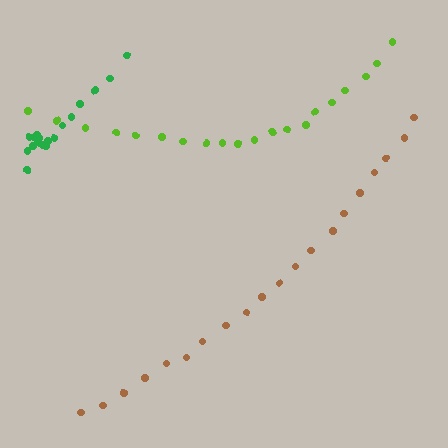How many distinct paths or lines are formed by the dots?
There are 3 distinct paths.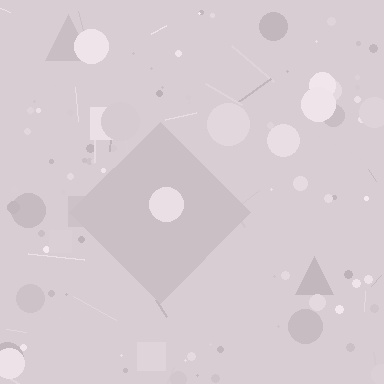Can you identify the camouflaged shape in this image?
The camouflaged shape is a diamond.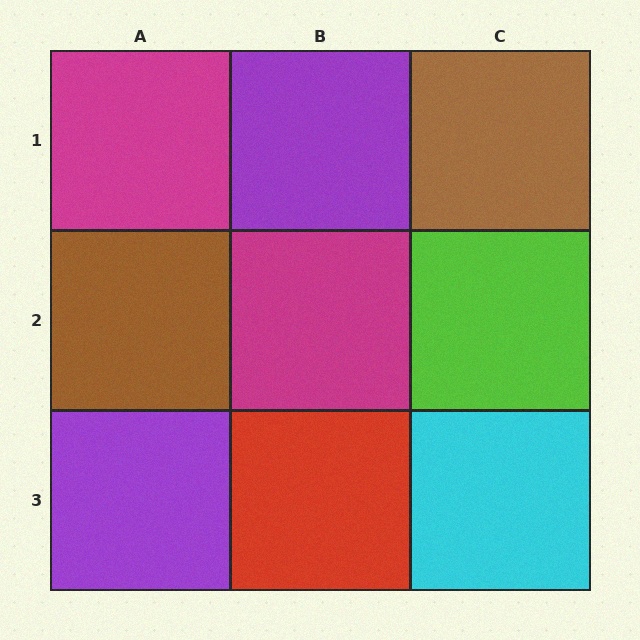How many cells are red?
1 cell is red.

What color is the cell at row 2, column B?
Magenta.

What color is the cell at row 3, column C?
Cyan.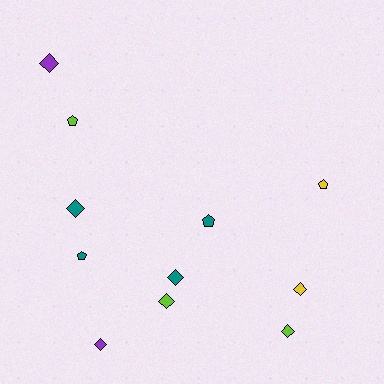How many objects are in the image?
There are 11 objects.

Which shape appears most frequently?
Diamond, with 7 objects.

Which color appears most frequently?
Teal, with 4 objects.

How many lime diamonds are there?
There are 2 lime diamonds.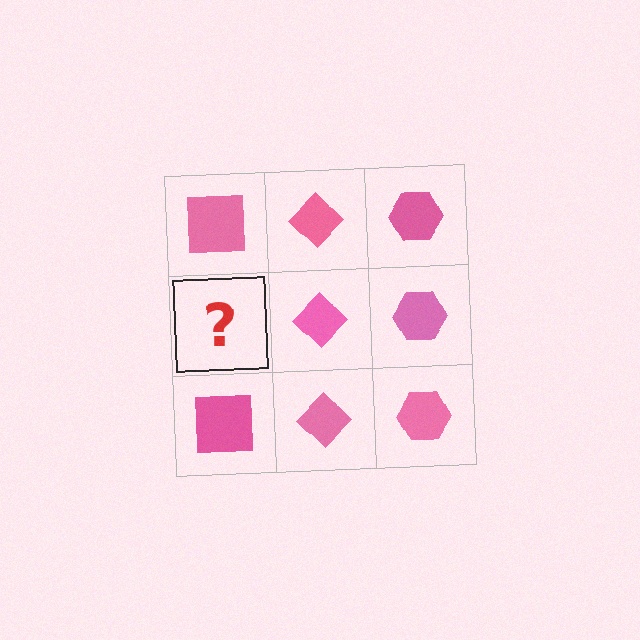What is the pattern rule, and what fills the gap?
The rule is that each column has a consistent shape. The gap should be filled with a pink square.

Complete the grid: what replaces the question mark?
The question mark should be replaced with a pink square.